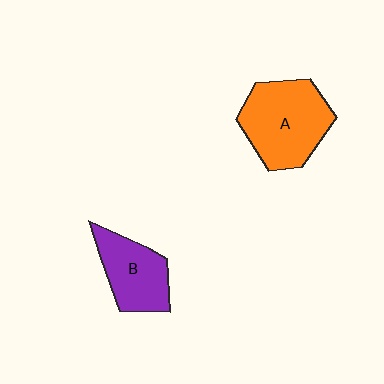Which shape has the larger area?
Shape A (orange).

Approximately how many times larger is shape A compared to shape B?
Approximately 1.4 times.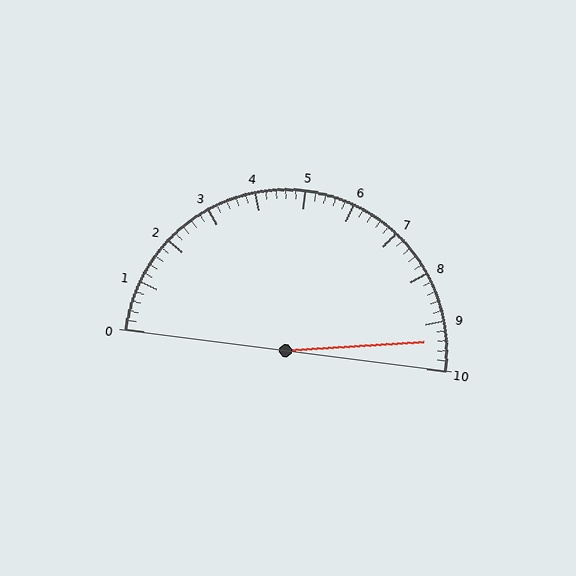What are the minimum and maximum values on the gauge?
The gauge ranges from 0 to 10.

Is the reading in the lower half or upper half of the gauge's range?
The reading is in the upper half of the range (0 to 10).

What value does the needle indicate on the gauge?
The needle indicates approximately 9.4.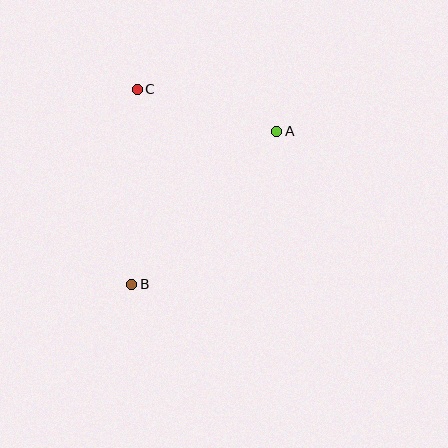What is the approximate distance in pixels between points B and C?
The distance between B and C is approximately 195 pixels.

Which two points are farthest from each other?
Points A and B are farthest from each other.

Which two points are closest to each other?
Points A and C are closest to each other.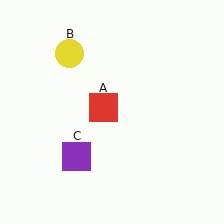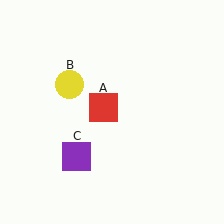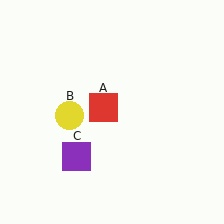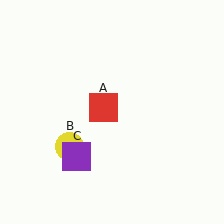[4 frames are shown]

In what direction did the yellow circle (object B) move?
The yellow circle (object B) moved down.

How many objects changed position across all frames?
1 object changed position: yellow circle (object B).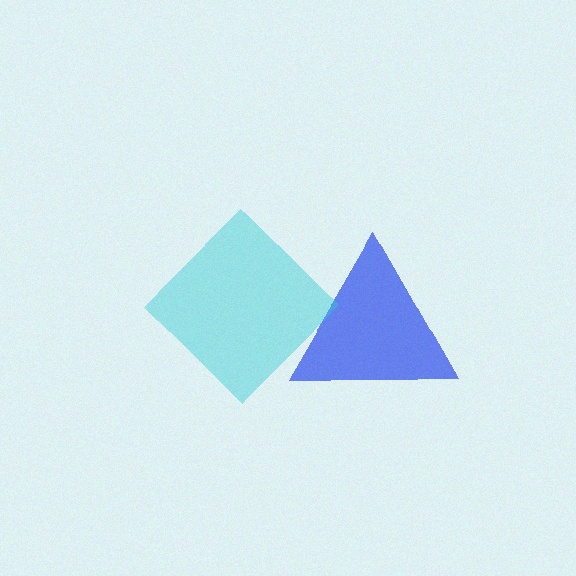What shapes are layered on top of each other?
The layered shapes are: a blue triangle, a cyan diamond.